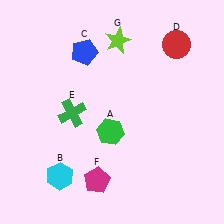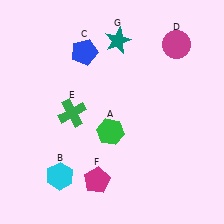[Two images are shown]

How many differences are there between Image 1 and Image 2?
There are 2 differences between the two images.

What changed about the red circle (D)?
In Image 1, D is red. In Image 2, it changed to magenta.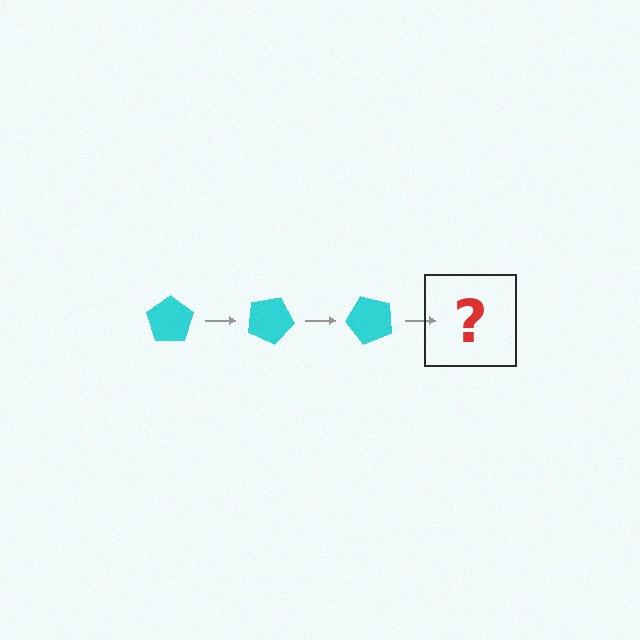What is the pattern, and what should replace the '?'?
The pattern is that the pentagon rotates 25 degrees each step. The '?' should be a cyan pentagon rotated 75 degrees.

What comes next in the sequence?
The next element should be a cyan pentagon rotated 75 degrees.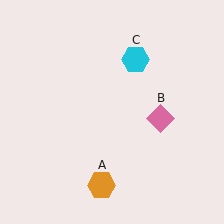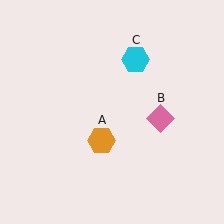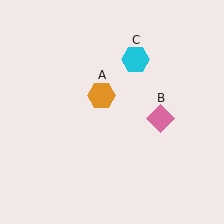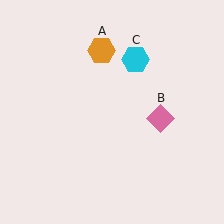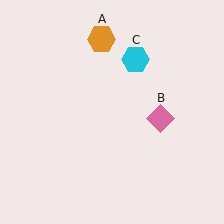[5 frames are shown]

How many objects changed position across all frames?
1 object changed position: orange hexagon (object A).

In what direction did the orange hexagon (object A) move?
The orange hexagon (object A) moved up.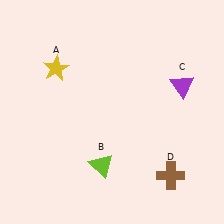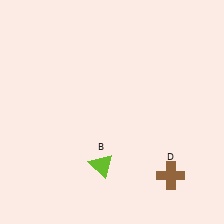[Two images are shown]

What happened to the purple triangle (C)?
The purple triangle (C) was removed in Image 2. It was in the top-right area of Image 1.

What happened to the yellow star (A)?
The yellow star (A) was removed in Image 2. It was in the top-left area of Image 1.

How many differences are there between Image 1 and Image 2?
There are 2 differences between the two images.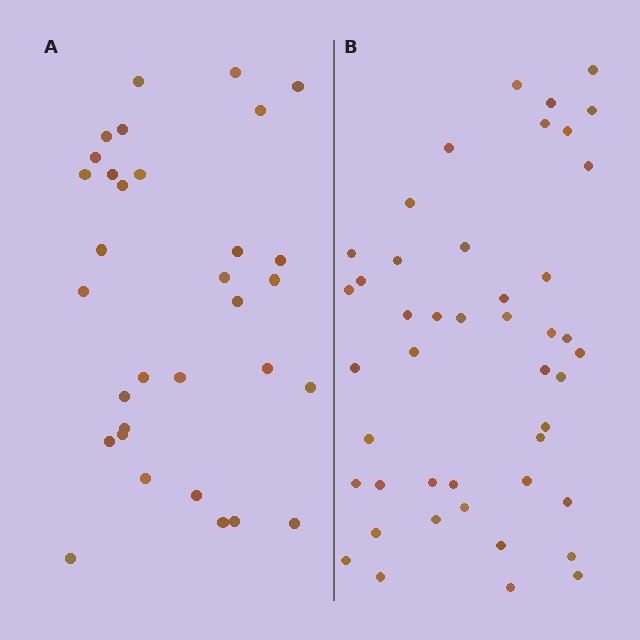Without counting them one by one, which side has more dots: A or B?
Region B (the right region) has more dots.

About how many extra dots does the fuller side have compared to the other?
Region B has approximately 15 more dots than region A.